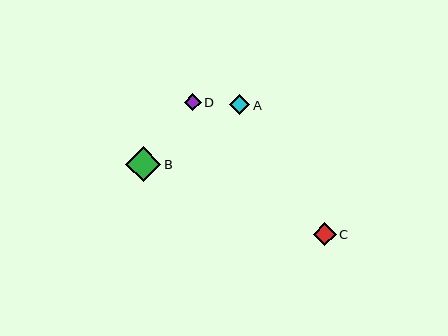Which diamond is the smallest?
Diamond D is the smallest with a size of approximately 17 pixels.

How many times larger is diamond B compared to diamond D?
Diamond B is approximately 2.1 times the size of diamond D.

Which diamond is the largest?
Diamond B is the largest with a size of approximately 35 pixels.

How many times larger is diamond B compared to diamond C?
Diamond B is approximately 1.5 times the size of diamond C.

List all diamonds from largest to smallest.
From largest to smallest: B, C, A, D.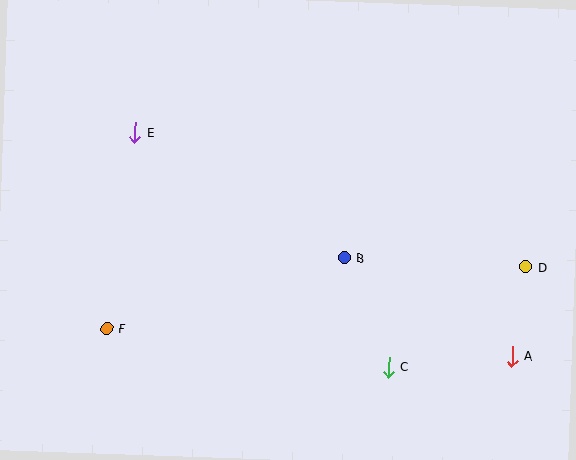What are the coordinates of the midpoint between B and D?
The midpoint between B and D is at (435, 262).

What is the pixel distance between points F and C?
The distance between F and C is 284 pixels.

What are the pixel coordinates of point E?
Point E is at (135, 132).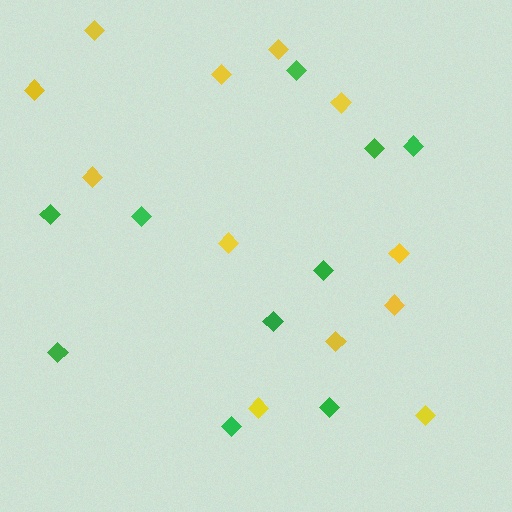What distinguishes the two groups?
There are 2 groups: one group of green diamonds (10) and one group of yellow diamonds (12).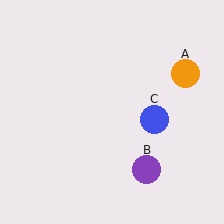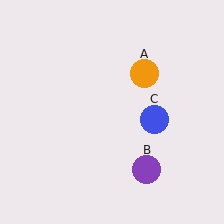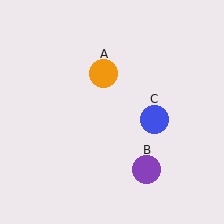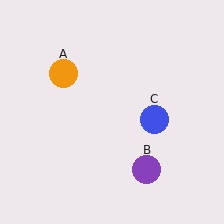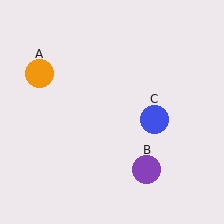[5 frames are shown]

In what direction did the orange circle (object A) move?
The orange circle (object A) moved left.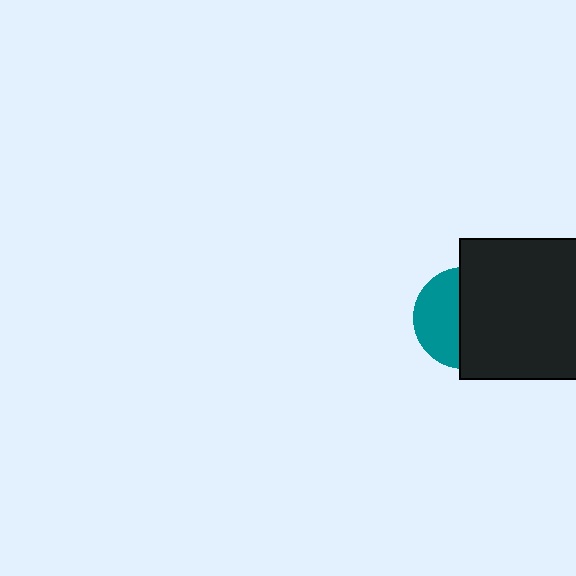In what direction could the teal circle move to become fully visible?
The teal circle could move left. That would shift it out from behind the black square entirely.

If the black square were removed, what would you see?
You would see the complete teal circle.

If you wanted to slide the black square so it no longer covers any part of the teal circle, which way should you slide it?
Slide it right — that is the most direct way to separate the two shapes.